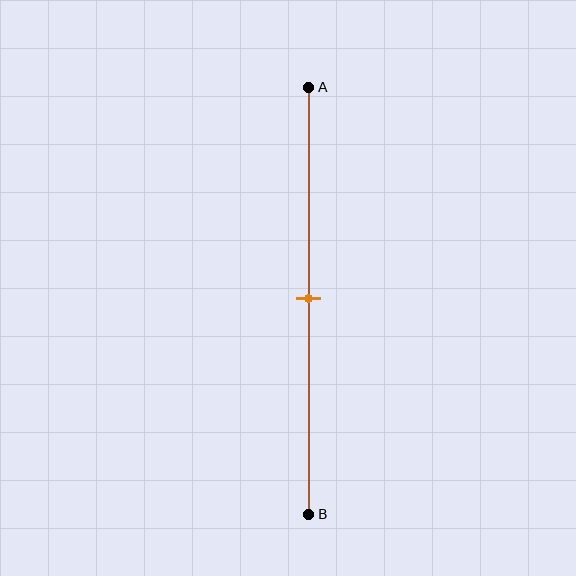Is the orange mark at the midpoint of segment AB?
Yes, the mark is approximately at the midpoint.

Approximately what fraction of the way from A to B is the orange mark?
The orange mark is approximately 50% of the way from A to B.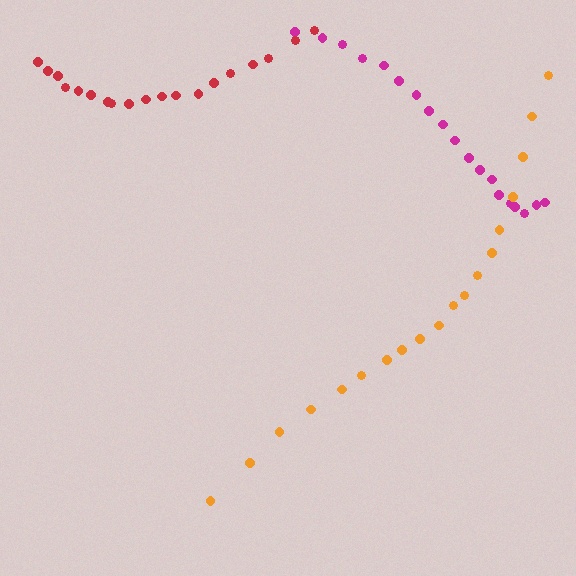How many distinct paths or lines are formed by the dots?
There are 3 distinct paths.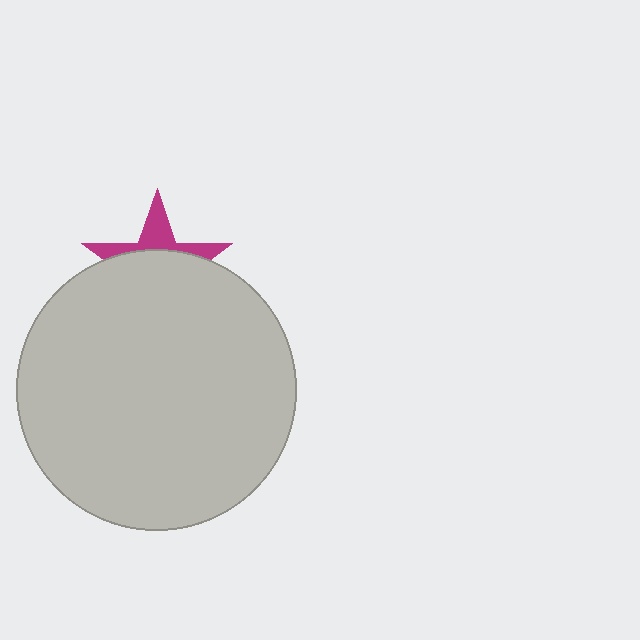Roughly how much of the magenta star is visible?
A small part of it is visible (roughly 33%).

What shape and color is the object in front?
The object in front is a light gray circle.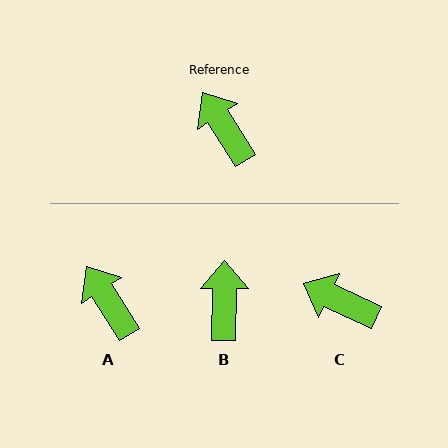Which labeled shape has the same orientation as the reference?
A.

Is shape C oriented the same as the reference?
No, it is off by about 32 degrees.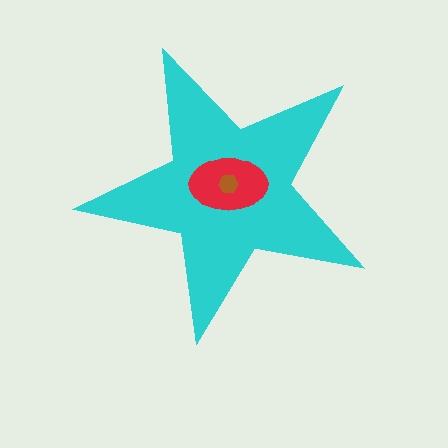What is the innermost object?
The brown hexagon.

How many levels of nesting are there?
3.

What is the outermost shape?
The cyan star.